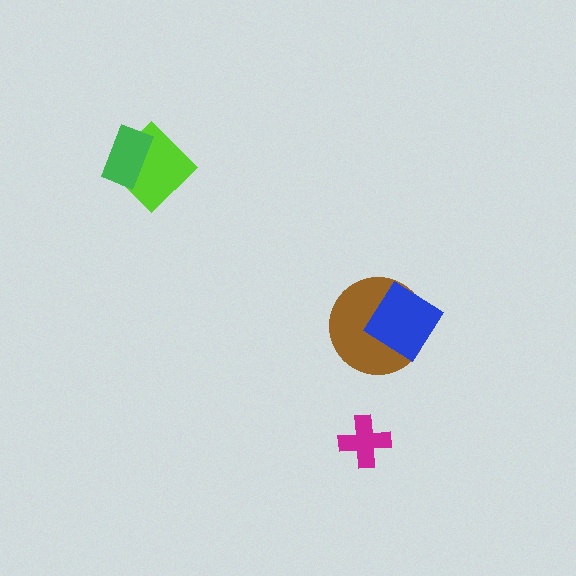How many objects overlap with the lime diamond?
1 object overlaps with the lime diamond.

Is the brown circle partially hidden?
Yes, it is partially covered by another shape.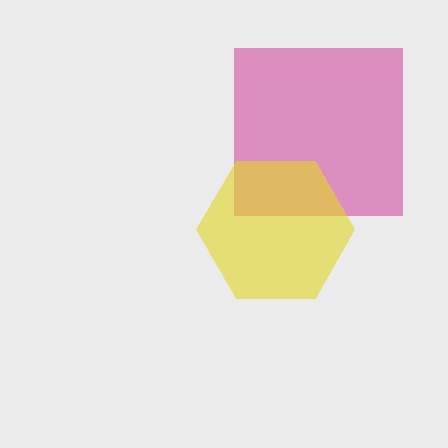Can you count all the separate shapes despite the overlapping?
Yes, there are 2 separate shapes.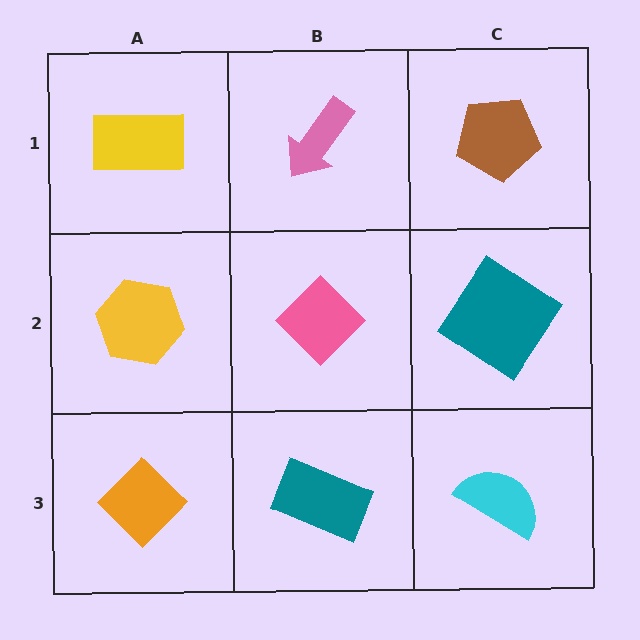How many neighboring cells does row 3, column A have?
2.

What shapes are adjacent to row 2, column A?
A yellow rectangle (row 1, column A), an orange diamond (row 3, column A), a pink diamond (row 2, column B).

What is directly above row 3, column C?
A teal diamond.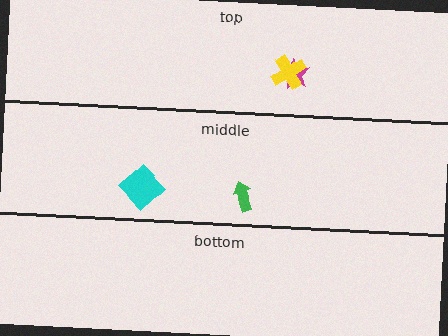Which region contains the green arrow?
The middle region.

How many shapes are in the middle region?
2.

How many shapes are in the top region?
2.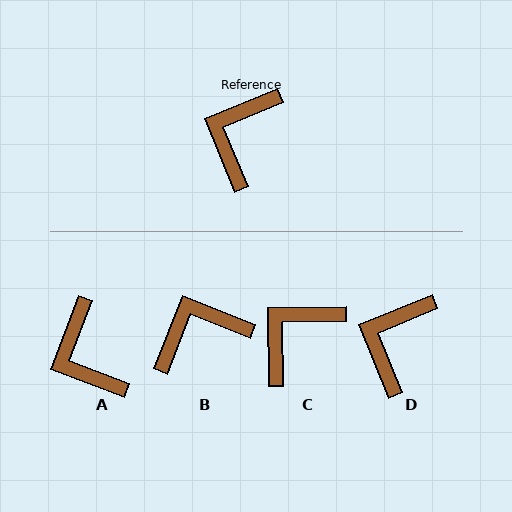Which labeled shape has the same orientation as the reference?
D.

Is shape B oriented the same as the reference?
No, it is off by about 44 degrees.